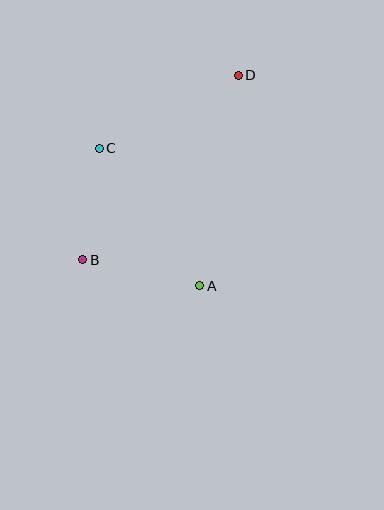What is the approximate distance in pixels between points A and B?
The distance between A and B is approximately 120 pixels.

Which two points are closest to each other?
Points B and C are closest to each other.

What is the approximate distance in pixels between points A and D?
The distance between A and D is approximately 214 pixels.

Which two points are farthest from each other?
Points B and D are farthest from each other.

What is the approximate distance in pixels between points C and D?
The distance between C and D is approximately 157 pixels.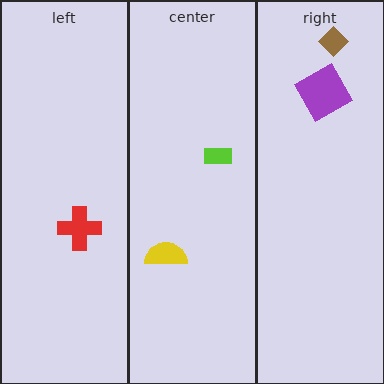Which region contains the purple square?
The right region.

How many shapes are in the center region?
2.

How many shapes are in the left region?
1.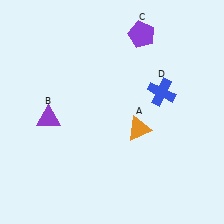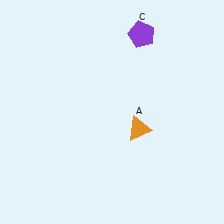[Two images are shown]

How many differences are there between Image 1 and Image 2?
There are 2 differences between the two images.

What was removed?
The purple triangle (B), the blue cross (D) were removed in Image 2.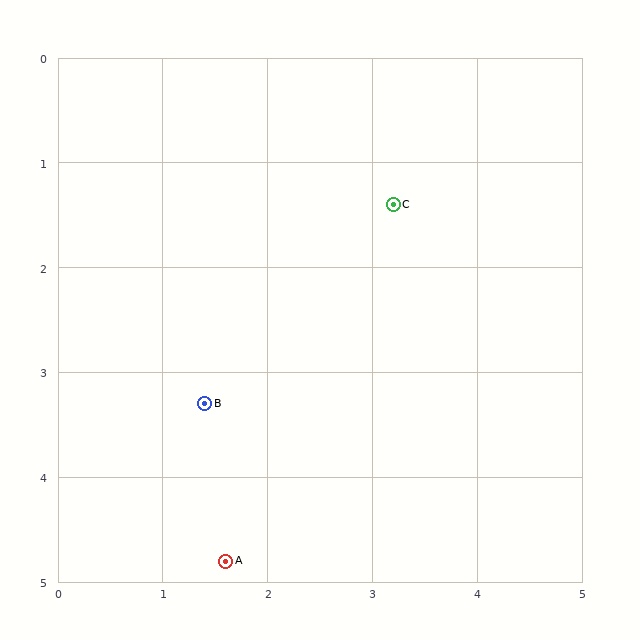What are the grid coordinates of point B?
Point B is at approximately (1.4, 3.3).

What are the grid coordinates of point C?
Point C is at approximately (3.2, 1.4).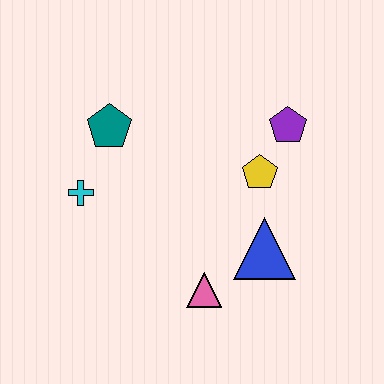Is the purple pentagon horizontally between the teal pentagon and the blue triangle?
No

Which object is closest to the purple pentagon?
The yellow pentagon is closest to the purple pentagon.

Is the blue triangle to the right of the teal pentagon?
Yes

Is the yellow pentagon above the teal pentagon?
No